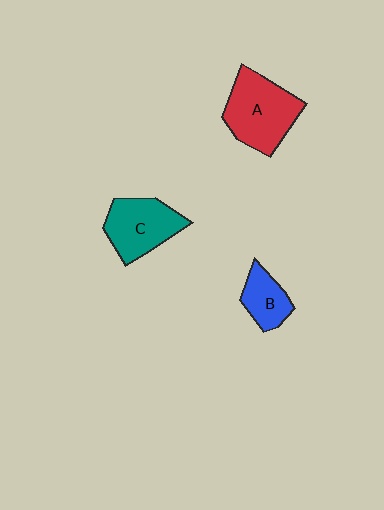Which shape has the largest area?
Shape A (red).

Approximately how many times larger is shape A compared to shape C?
Approximately 1.2 times.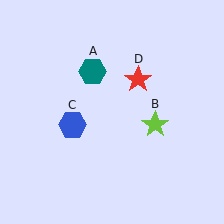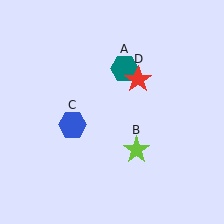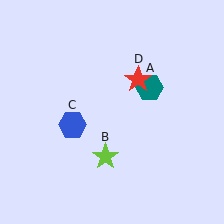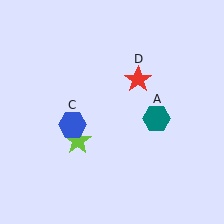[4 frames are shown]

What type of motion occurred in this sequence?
The teal hexagon (object A), lime star (object B) rotated clockwise around the center of the scene.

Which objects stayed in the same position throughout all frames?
Blue hexagon (object C) and red star (object D) remained stationary.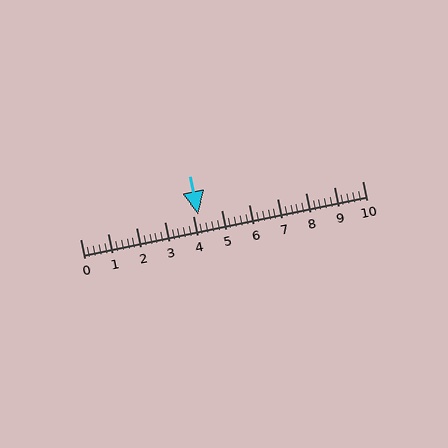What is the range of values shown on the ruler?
The ruler shows values from 0 to 10.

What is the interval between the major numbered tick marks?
The major tick marks are spaced 1 units apart.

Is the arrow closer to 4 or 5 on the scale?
The arrow is closer to 4.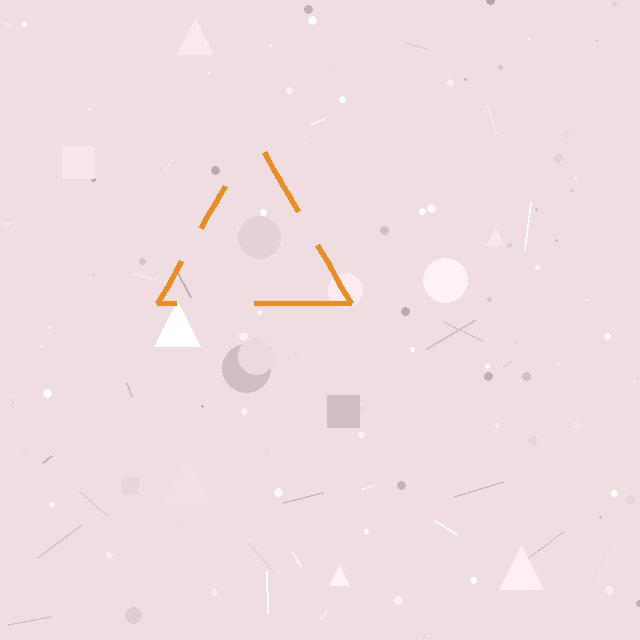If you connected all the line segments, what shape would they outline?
They would outline a triangle.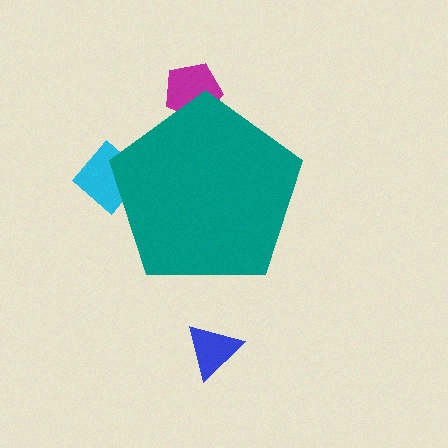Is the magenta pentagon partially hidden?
Yes, the magenta pentagon is partially hidden behind the teal pentagon.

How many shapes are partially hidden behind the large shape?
2 shapes are partially hidden.